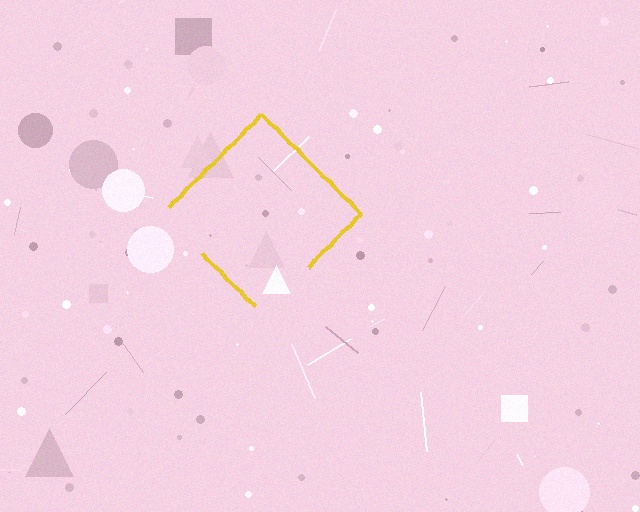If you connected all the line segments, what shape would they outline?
They would outline a diamond.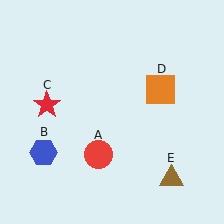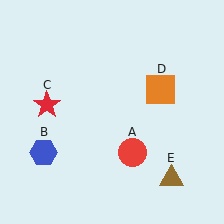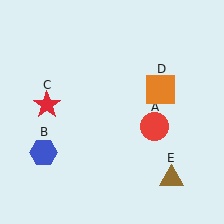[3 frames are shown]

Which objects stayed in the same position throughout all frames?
Blue hexagon (object B) and red star (object C) and orange square (object D) and brown triangle (object E) remained stationary.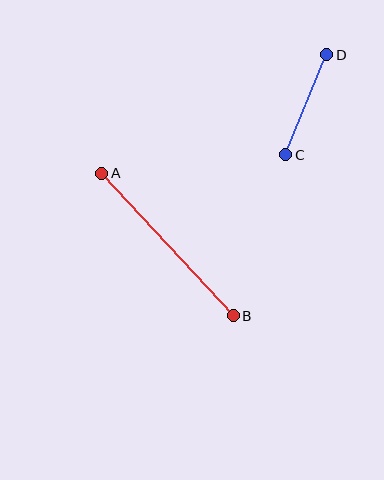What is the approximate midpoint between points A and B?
The midpoint is at approximately (167, 244) pixels.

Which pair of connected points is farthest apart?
Points A and B are farthest apart.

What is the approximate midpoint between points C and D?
The midpoint is at approximately (306, 105) pixels.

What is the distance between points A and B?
The distance is approximately 194 pixels.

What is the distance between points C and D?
The distance is approximately 108 pixels.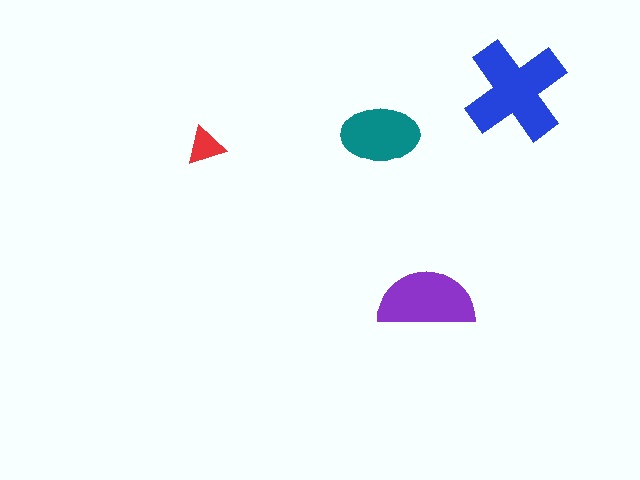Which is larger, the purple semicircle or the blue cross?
The blue cross.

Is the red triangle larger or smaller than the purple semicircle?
Smaller.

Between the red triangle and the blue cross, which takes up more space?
The blue cross.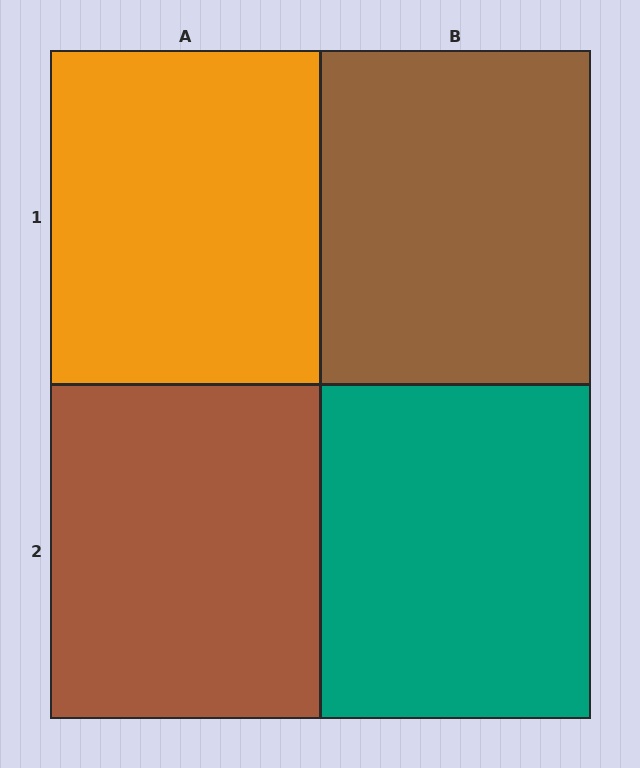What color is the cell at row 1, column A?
Orange.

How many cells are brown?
2 cells are brown.